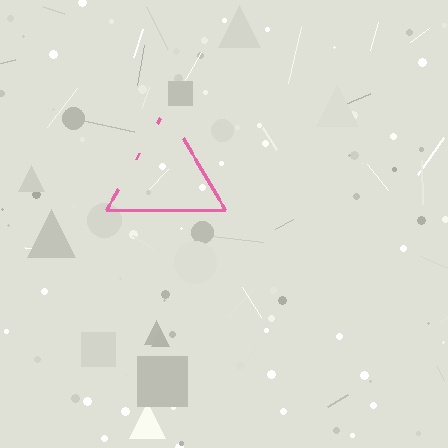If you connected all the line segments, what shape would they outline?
They would outline a triangle.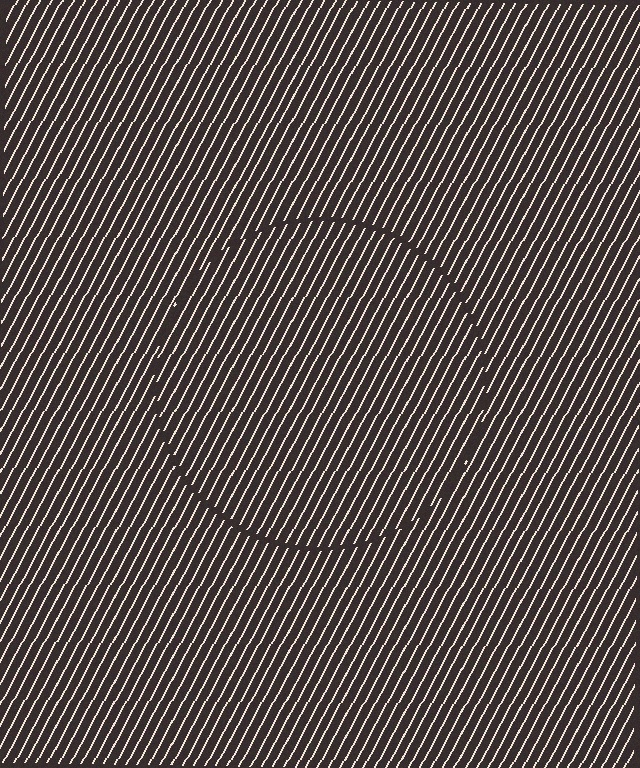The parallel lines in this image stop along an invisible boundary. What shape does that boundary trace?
An illusory circle. The interior of the shape contains the same grating, shifted by half a period — the contour is defined by the phase discontinuity where line-ends from the inner and outer gratings abut.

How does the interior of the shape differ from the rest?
The interior of the shape contains the same grating, shifted by half a period — the contour is defined by the phase discontinuity where line-ends from the inner and outer gratings abut.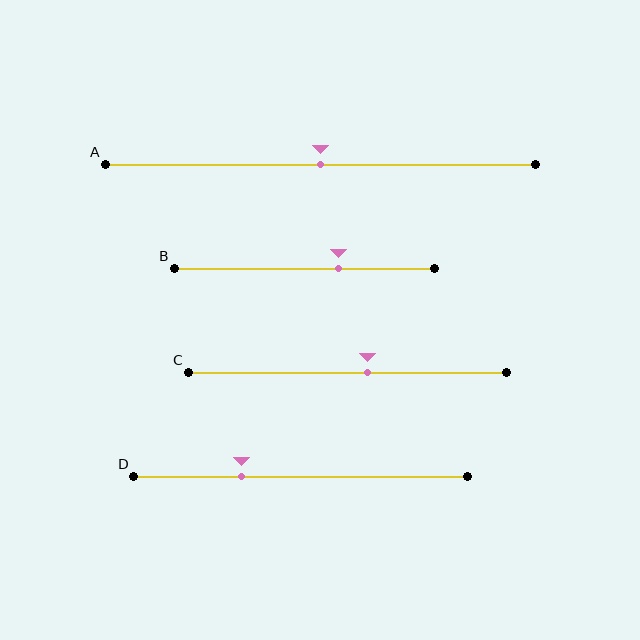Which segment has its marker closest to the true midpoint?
Segment A has its marker closest to the true midpoint.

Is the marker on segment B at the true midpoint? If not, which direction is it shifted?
No, the marker on segment B is shifted to the right by about 13% of the segment length.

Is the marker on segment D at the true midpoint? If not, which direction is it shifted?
No, the marker on segment D is shifted to the left by about 17% of the segment length.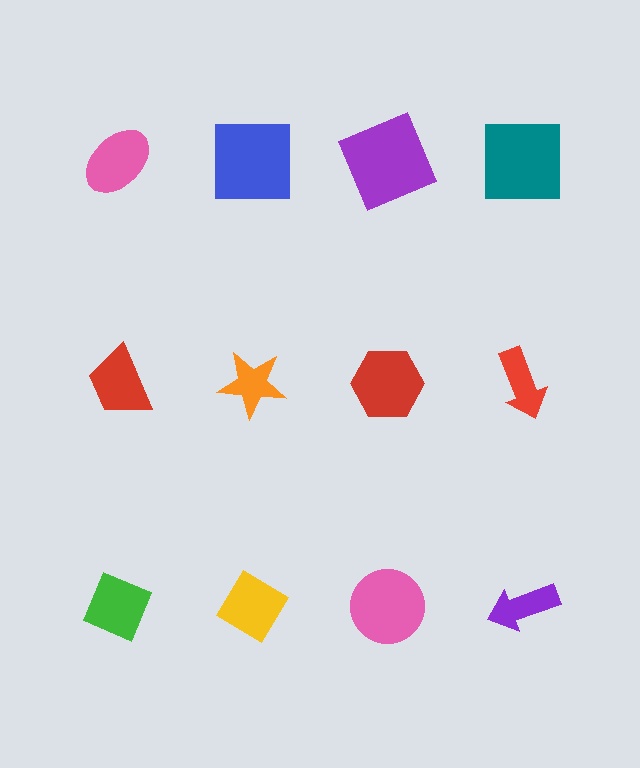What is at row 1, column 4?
A teal square.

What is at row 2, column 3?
A red hexagon.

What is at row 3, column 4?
A purple arrow.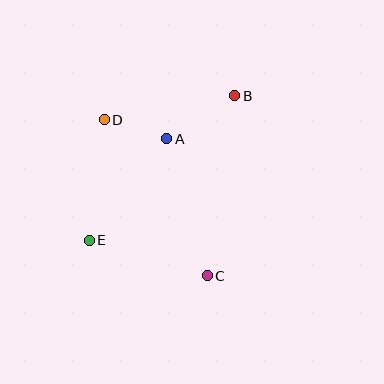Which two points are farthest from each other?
Points B and E are farthest from each other.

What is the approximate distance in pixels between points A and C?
The distance between A and C is approximately 143 pixels.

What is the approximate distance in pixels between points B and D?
The distance between B and D is approximately 133 pixels.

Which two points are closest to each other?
Points A and D are closest to each other.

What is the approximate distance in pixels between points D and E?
The distance between D and E is approximately 121 pixels.